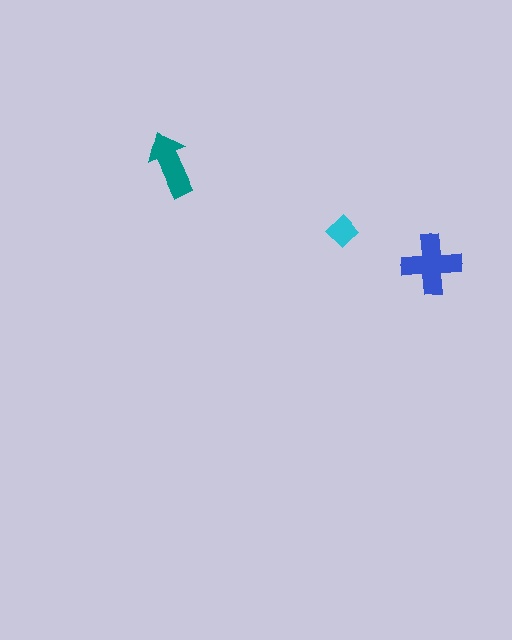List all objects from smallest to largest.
The cyan diamond, the teal arrow, the blue cross.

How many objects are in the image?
There are 3 objects in the image.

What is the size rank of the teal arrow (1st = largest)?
2nd.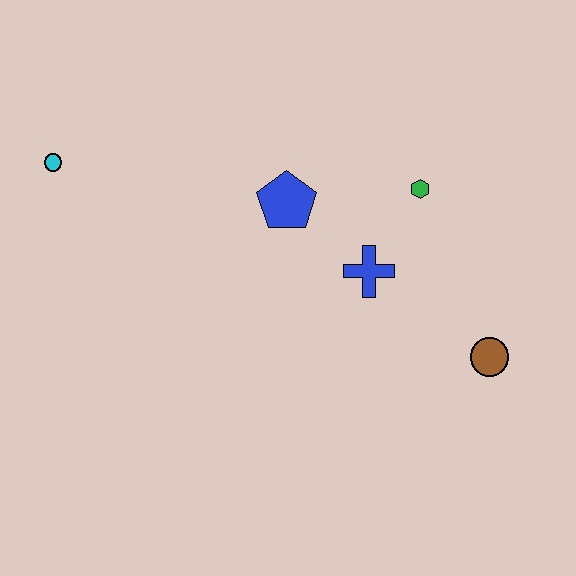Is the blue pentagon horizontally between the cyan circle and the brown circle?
Yes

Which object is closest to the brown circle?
The blue cross is closest to the brown circle.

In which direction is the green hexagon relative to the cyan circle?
The green hexagon is to the right of the cyan circle.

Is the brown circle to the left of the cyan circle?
No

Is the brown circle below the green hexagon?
Yes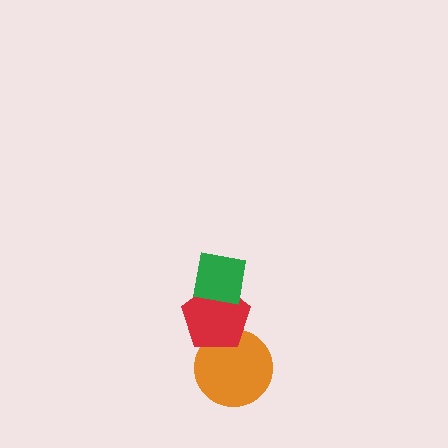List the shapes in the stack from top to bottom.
From top to bottom: the green square, the red pentagon, the orange circle.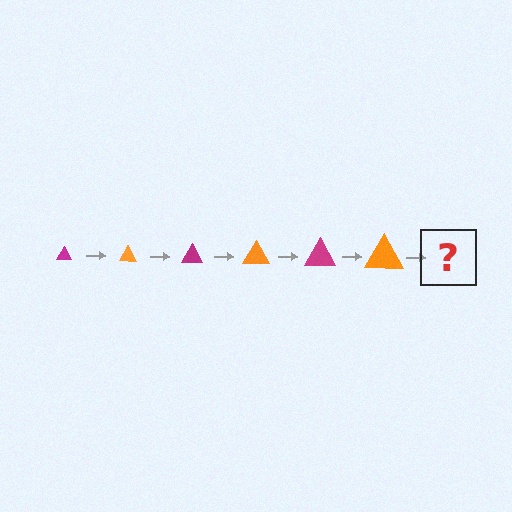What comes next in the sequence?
The next element should be a magenta triangle, larger than the previous one.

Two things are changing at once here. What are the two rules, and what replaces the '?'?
The two rules are that the triangle grows larger each step and the color cycles through magenta and orange. The '?' should be a magenta triangle, larger than the previous one.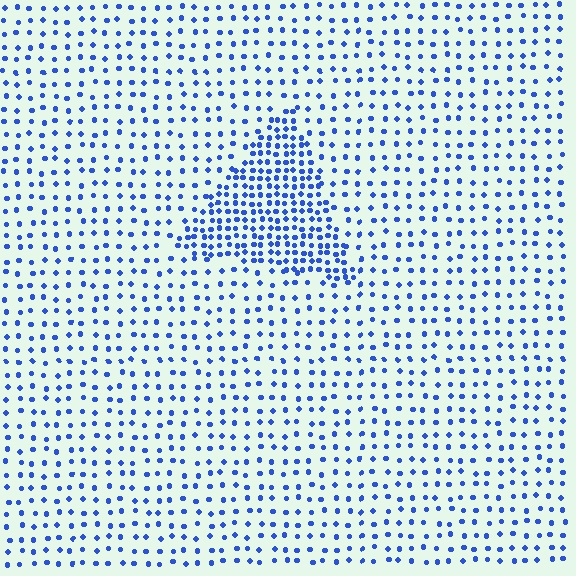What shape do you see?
I see a triangle.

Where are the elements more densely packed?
The elements are more densely packed inside the triangle boundary.